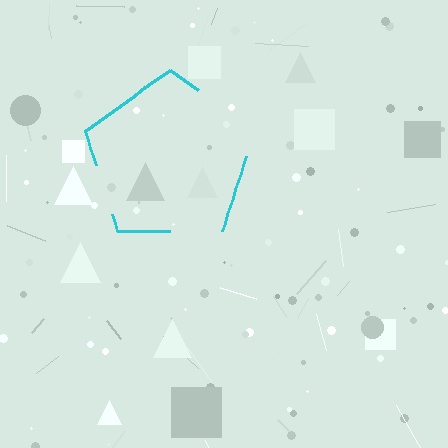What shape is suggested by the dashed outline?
The dashed outline suggests a pentagon.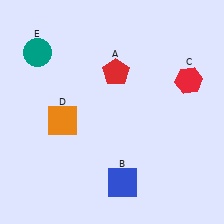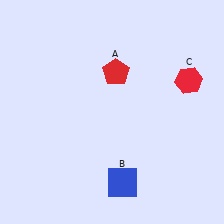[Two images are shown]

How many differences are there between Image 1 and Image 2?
There are 2 differences between the two images.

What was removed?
The orange square (D), the teal circle (E) were removed in Image 2.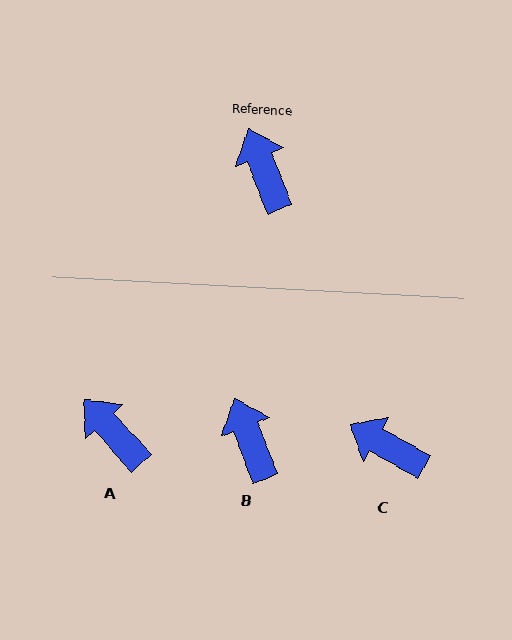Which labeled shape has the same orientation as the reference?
B.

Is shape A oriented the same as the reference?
No, it is off by about 21 degrees.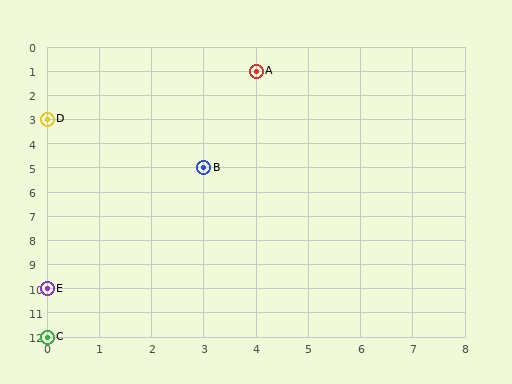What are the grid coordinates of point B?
Point B is at grid coordinates (3, 5).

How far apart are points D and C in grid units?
Points D and C are 9 rows apart.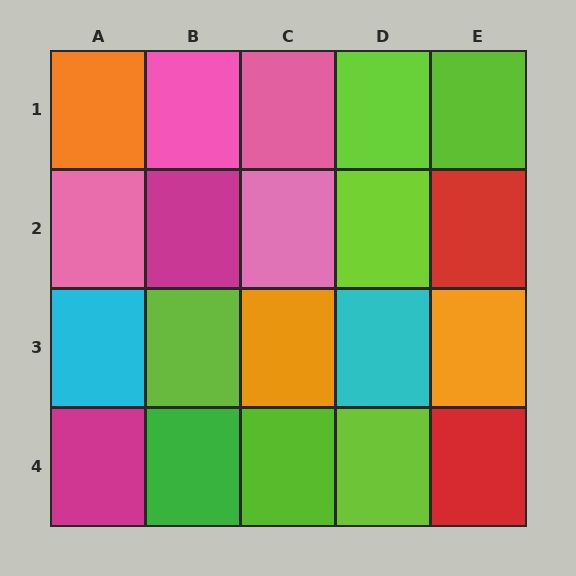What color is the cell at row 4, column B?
Green.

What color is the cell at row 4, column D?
Lime.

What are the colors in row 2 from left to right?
Pink, magenta, pink, lime, red.